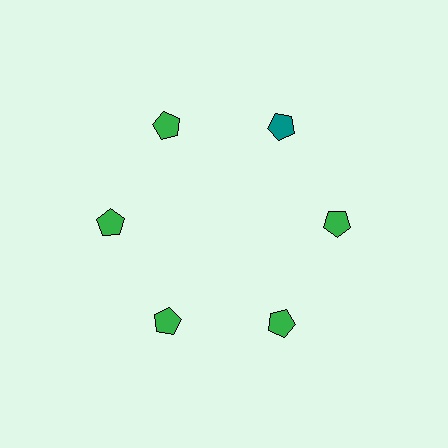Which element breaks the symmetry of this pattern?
The teal pentagon at roughly the 1 o'clock position breaks the symmetry. All other shapes are green pentagons.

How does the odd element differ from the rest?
It has a different color: teal instead of green.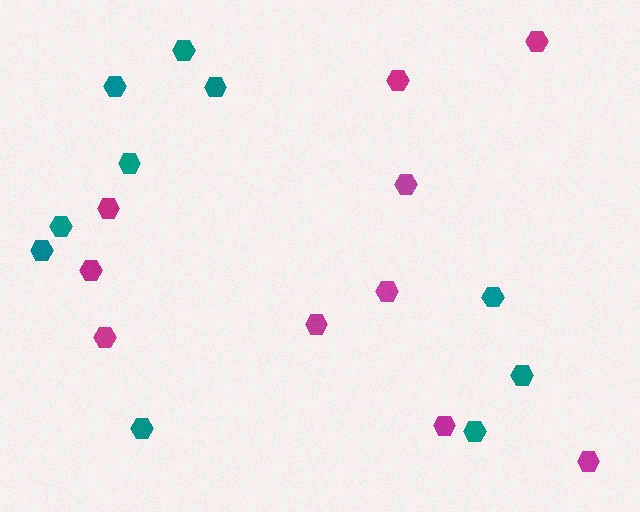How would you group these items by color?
There are 2 groups: one group of magenta hexagons (10) and one group of teal hexagons (10).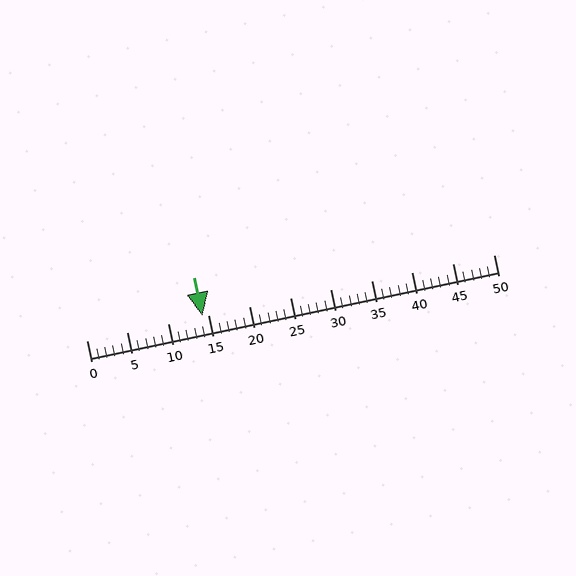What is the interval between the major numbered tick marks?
The major tick marks are spaced 5 units apart.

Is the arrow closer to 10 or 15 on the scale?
The arrow is closer to 15.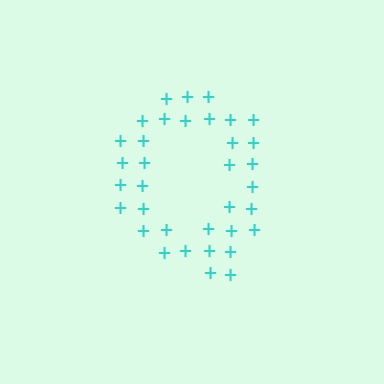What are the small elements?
The small elements are plus signs.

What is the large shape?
The large shape is the letter Q.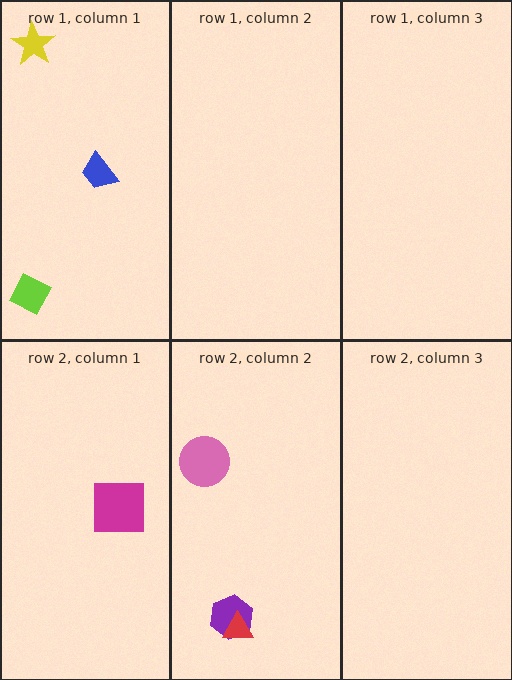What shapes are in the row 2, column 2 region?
The purple hexagon, the pink circle, the red triangle.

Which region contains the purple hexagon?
The row 2, column 2 region.